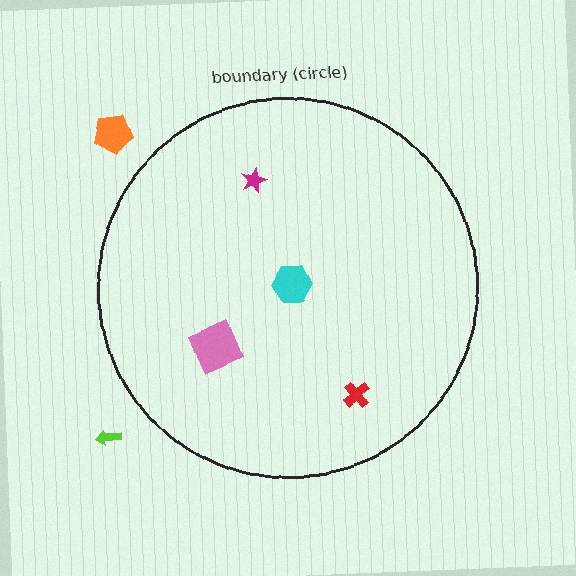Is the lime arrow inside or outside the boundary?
Outside.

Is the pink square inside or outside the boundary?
Inside.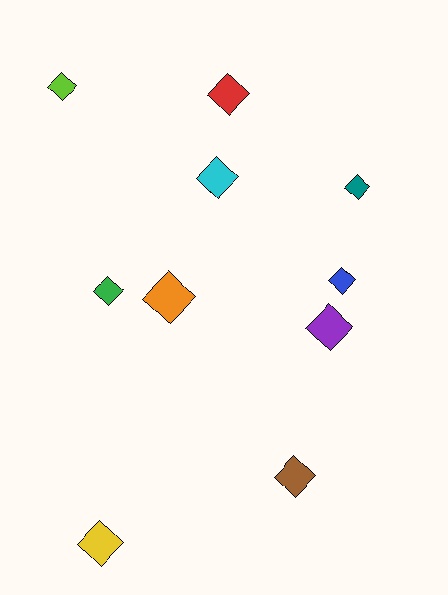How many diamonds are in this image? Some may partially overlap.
There are 10 diamonds.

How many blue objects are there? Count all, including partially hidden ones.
There is 1 blue object.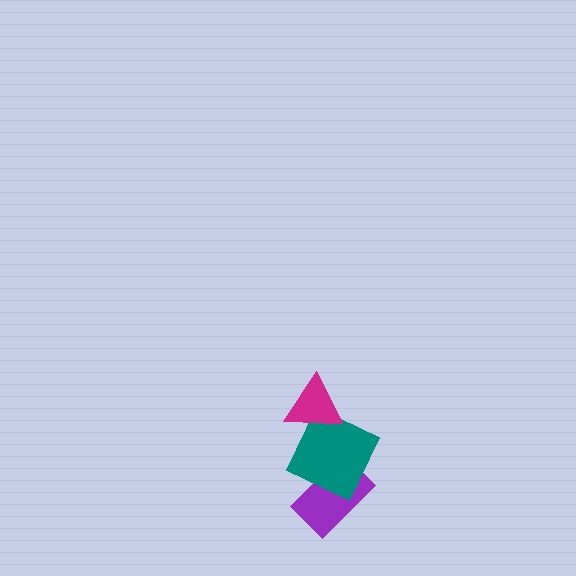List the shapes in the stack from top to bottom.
From top to bottom: the magenta triangle, the teal square, the purple rectangle.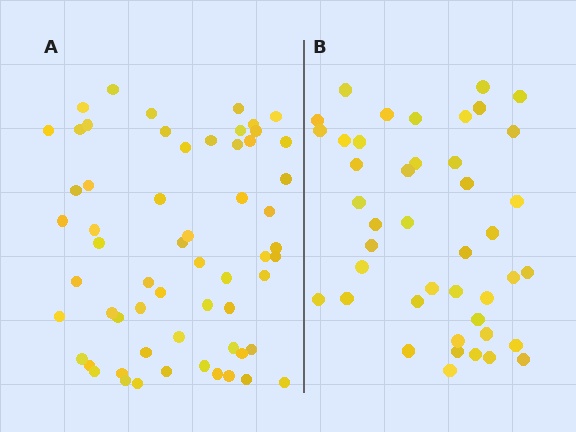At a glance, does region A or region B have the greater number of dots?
Region A (the left region) has more dots.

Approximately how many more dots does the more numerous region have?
Region A has approximately 15 more dots than region B.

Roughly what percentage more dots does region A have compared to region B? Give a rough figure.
About 40% more.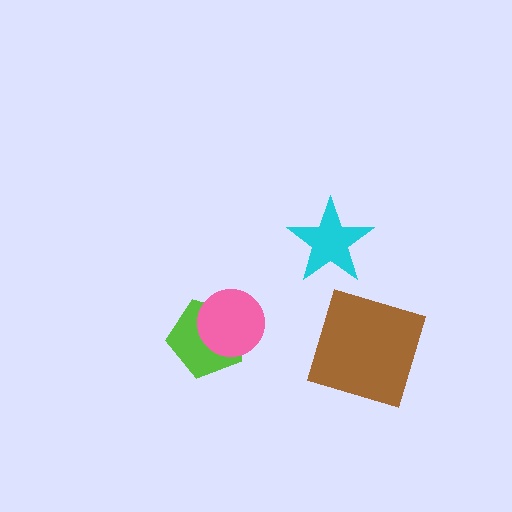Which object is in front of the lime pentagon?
The pink circle is in front of the lime pentagon.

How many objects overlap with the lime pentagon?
1 object overlaps with the lime pentagon.